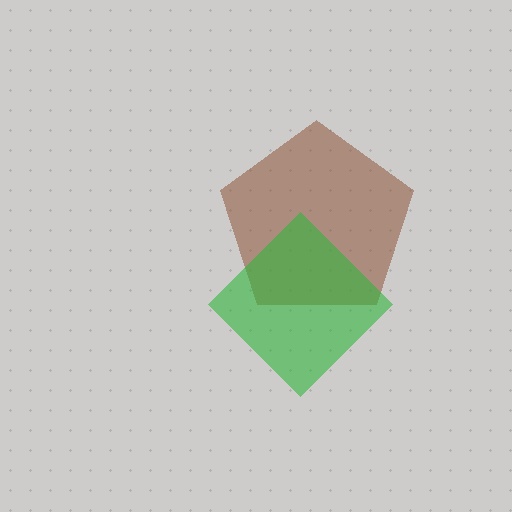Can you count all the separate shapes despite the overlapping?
Yes, there are 2 separate shapes.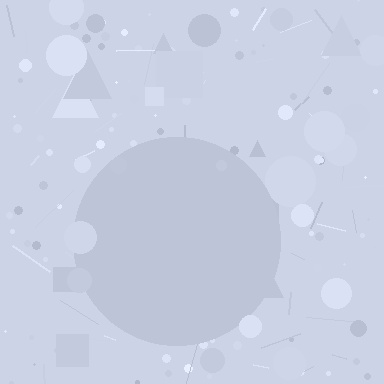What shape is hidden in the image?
A circle is hidden in the image.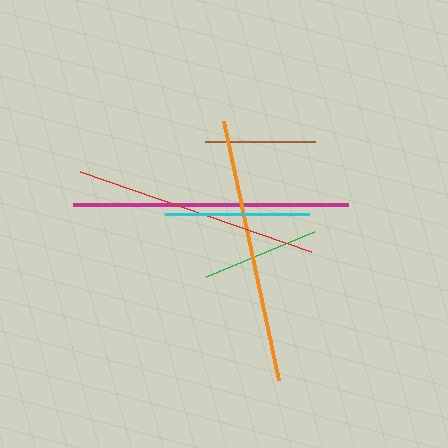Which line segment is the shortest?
The brown line is the shortest at approximately 110 pixels.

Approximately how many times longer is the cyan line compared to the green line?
The cyan line is approximately 1.2 times the length of the green line.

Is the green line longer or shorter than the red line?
The red line is longer than the green line.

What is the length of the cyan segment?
The cyan segment is approximately 144 pixels long.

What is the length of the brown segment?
The brown segment is approximately 110 pixels long.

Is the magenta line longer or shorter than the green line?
The magenta line is longer than the green line.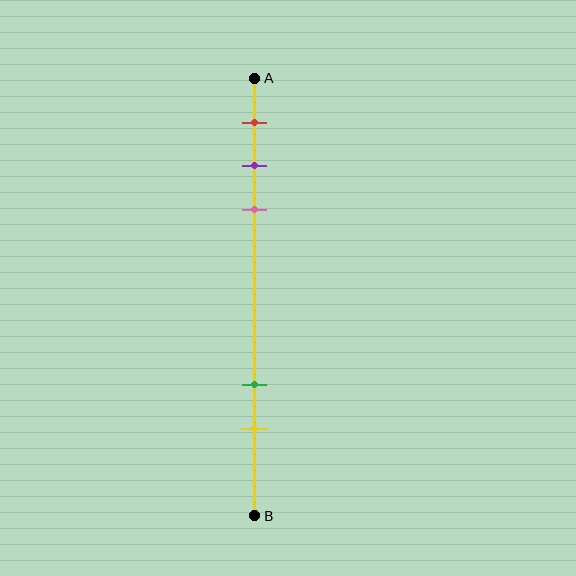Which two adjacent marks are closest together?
The purple and pink marks are the closest adjacent pair.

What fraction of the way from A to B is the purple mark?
The purple mark is approximately 20% (0.2) of the way from A to B.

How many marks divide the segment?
There are 5 marks dividing the segment.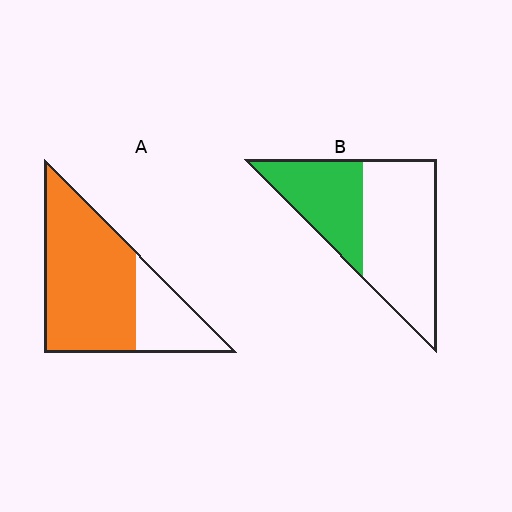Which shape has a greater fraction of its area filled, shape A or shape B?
Shape A.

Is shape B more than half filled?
No.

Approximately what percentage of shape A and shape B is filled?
A is approximately 75% and B is approximately 40%.